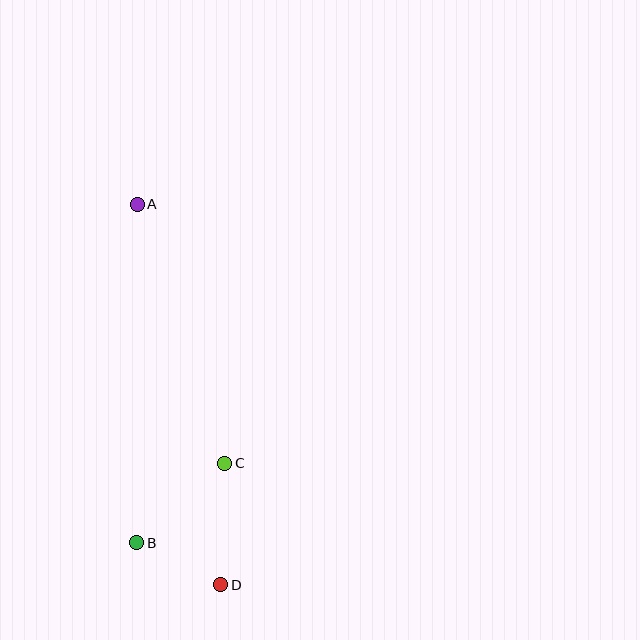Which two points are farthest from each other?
Points A and D are farthest from each other.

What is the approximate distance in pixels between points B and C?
The distance between B and C is approximately 118 pixels.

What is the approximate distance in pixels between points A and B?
The distance between A and B is approximately 338 pixels.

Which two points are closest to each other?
Points B and D are closest to each other.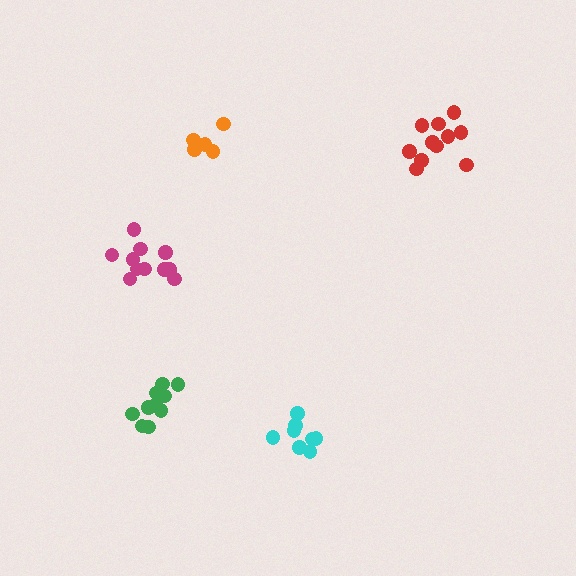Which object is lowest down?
The cyan cluster is bottommost.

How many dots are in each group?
Group 1: 10 dots, Group 2: 11 dots, Group 3: 9 dots, Group 4: 11 dots, Group 5: 5 dots (46 total).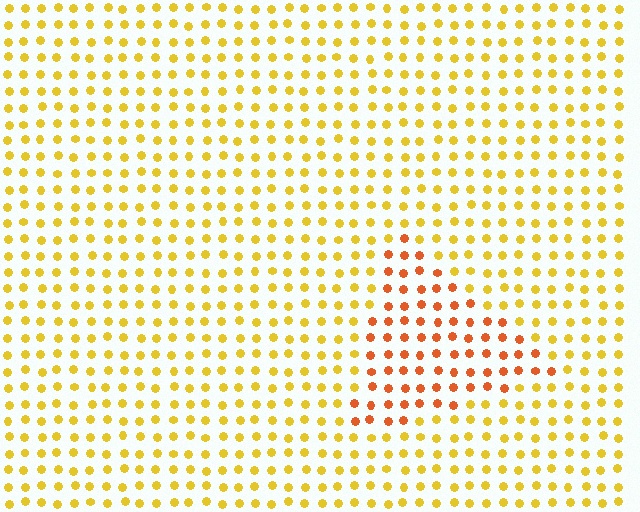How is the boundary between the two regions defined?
The boundary is defined purely by a slight shift in hue (about 35 degrees). Spacing, size, and orientation are identical on both sides.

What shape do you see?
I see a triangle.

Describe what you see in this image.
The image is filled with small yellow elements in a uniform arrangement. A triangle-shaped region is visible where the elements are tinted to a slightly different hue, forming a subtle color boundary.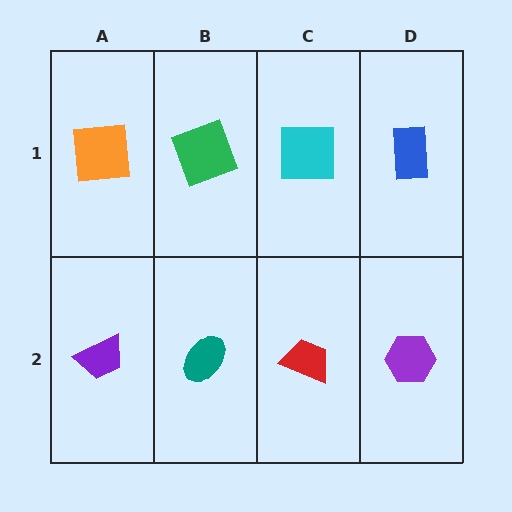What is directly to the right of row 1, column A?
A green square.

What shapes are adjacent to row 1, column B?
A teal ellipse (row 2, column B), an orange square (row 1, column A), a cyan square (row 1, column C).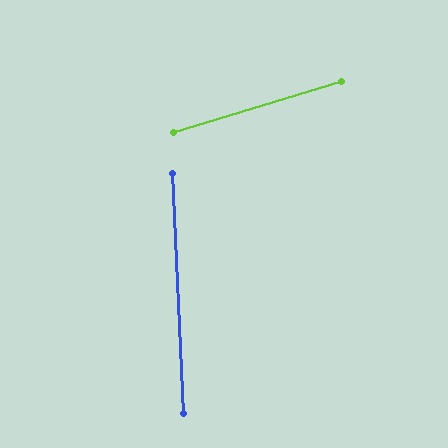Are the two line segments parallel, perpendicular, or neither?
Neither parallel nor perpendicular — they differ by about 76°.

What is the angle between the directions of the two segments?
Approximately 76 degrees.